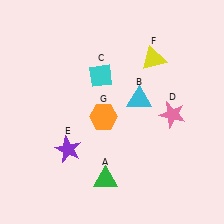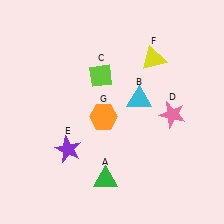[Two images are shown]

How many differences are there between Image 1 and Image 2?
There is 1 difference between the two images.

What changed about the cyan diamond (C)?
In Image 1, C is cyan. In Image 2, it changed to lime.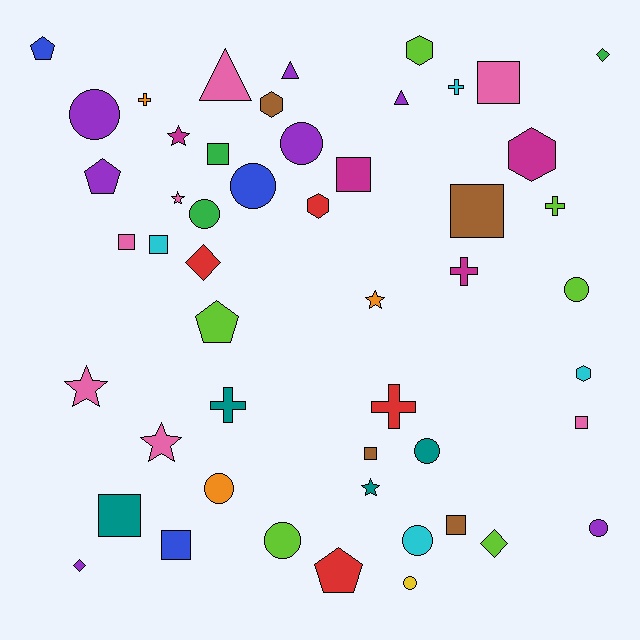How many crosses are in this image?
There are 6 crosses.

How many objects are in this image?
There are 50 objects.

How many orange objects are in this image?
There are 3 orange objects.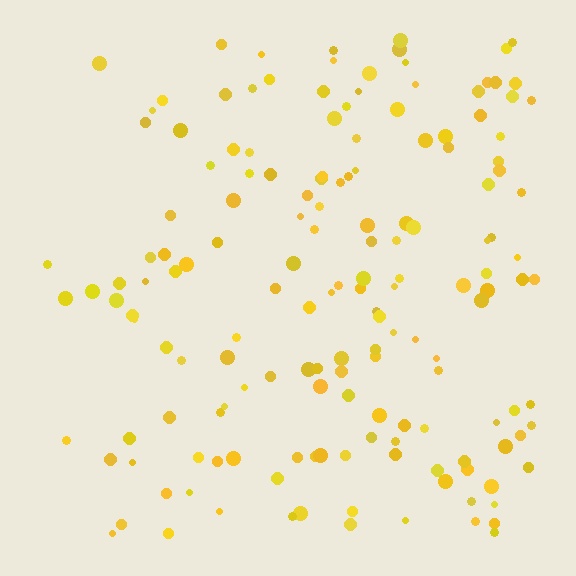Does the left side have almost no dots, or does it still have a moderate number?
Still a moderate number, just noticeably fewer than the right.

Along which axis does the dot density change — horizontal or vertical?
Horizontal.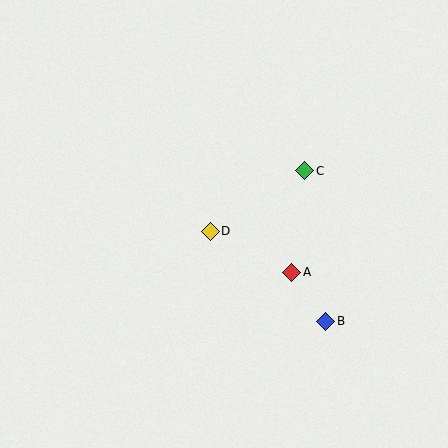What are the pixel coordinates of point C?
Point C is at (305, 171).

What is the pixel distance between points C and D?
The distance between C and D is 112 pixels.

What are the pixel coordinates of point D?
Point D is at (210, 231).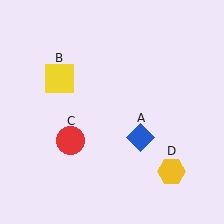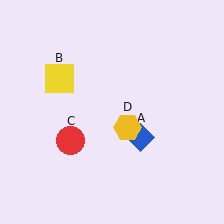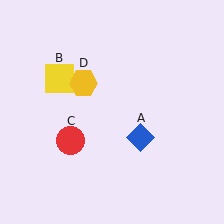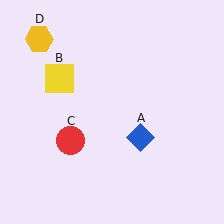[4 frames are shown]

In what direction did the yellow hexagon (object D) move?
The yellow hexagon (object D) moved up and to the left.